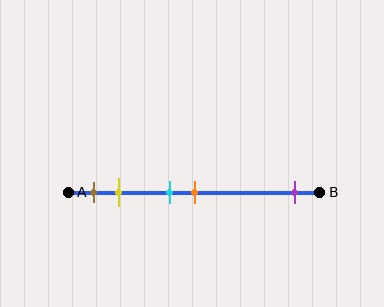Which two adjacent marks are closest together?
The cyan and orange marks are the closest adjacent pair.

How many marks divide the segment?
There are 5 marks dividing the segment.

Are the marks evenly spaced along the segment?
No, the marks are not evenly spaced.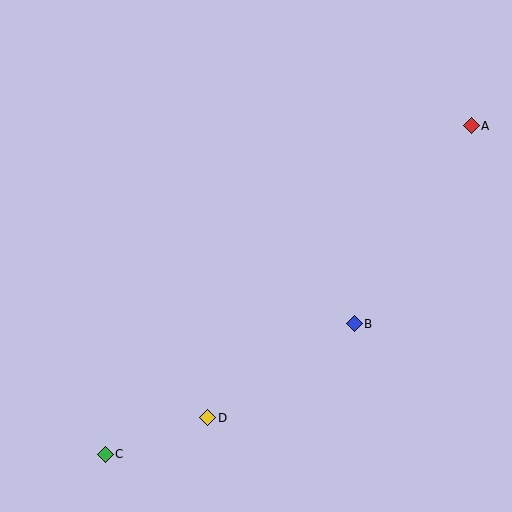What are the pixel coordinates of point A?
Point A is at (471, 126).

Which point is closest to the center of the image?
Point B at (354, 324) is closest to the center.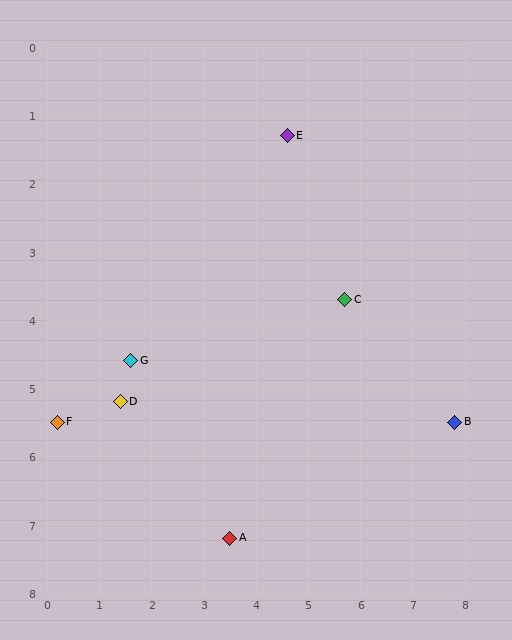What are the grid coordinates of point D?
Point D is at approximately (1.4, 5.2).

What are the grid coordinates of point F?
Point F is at approximately (0.2, 5.5).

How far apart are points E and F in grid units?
Points E and F are about 6.1 grid units apart.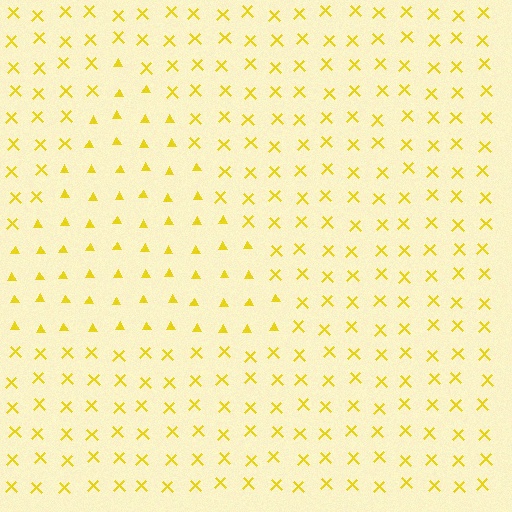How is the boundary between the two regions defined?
The boundary is defined by a change in element shape: triangles inside vs. X marks outside. All elements share the same color and spacing.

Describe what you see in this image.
The image is filled with small yellow elements arranged in a uniform grid. A triangle-shaped region contains triangles, while the surrounding area contains X marks. The boundary is defined purely by the change in element shape.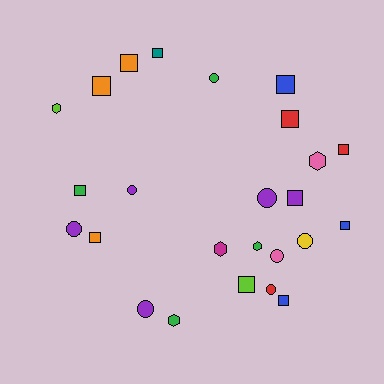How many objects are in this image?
There are 25 objects.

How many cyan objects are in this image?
There are no cyan objects.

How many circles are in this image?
There are 8 circles.